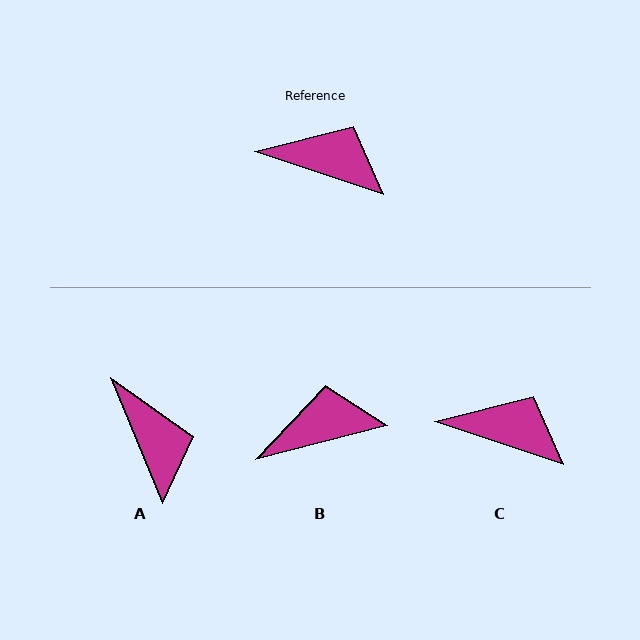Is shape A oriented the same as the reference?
No, it is off by about 49 degrees.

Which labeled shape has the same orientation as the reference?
C.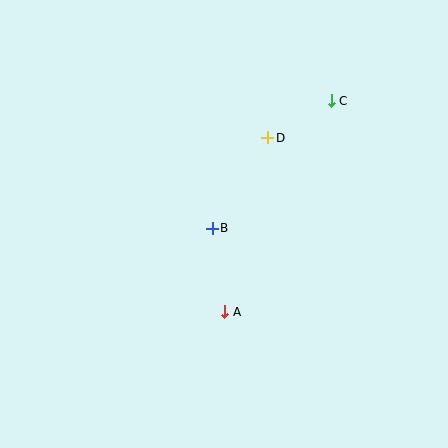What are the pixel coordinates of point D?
Point D is at (268, 138).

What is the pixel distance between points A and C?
The distance between A and C is 236 pixels.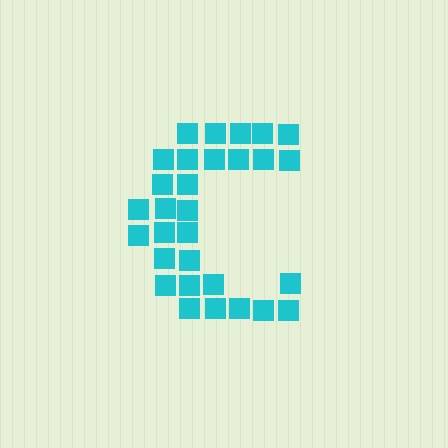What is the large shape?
The large shape is the letter C.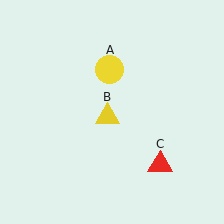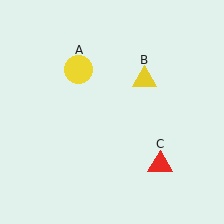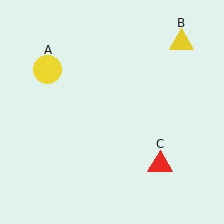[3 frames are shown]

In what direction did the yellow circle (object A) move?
The yellow circle (object A) moved left.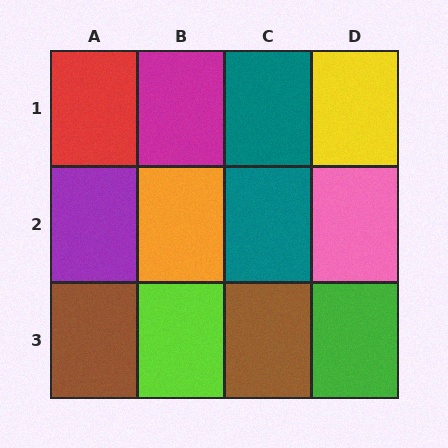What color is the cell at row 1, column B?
Magenta.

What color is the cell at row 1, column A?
Red.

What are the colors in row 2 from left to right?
Purple, orange, teal, pink.